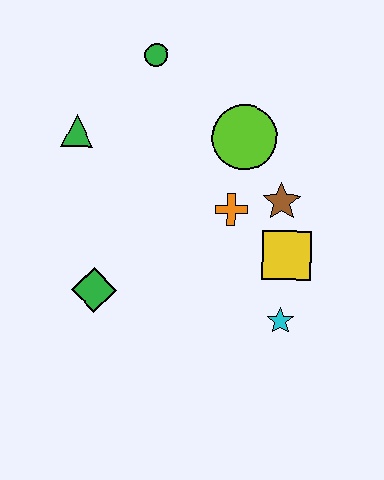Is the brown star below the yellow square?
No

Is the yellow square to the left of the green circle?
No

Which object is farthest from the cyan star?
The green circle is farthest from the cyan star.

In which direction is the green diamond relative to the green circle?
The green diamond is below the green circle.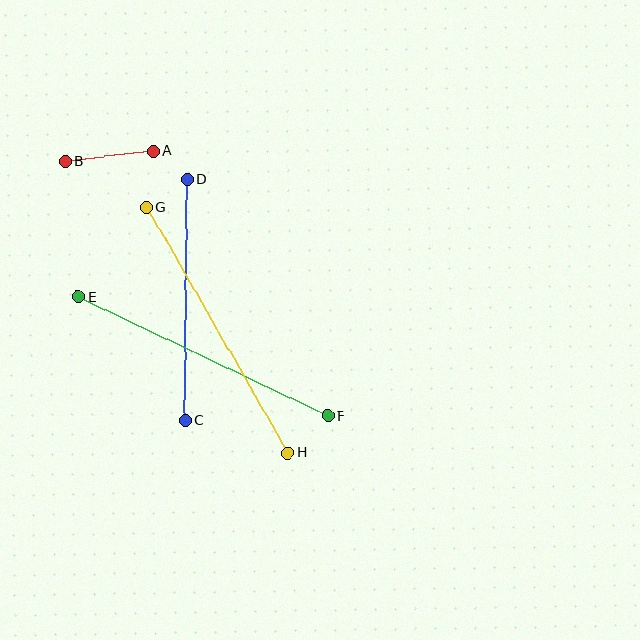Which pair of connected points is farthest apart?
Points G and H are farthest apart.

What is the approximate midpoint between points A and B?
The midpoint is at approximately (110, 156) pixels.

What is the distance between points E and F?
The distance is approximately 277 pixels.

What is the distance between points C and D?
The distance is approximately 241 pixels.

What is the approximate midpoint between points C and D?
The midpoint is at approximately (186, 300) pixels.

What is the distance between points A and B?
The distance is approximately 89 pixels.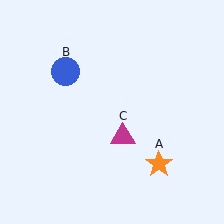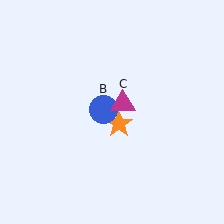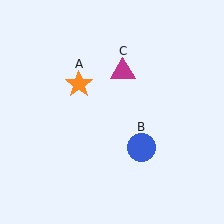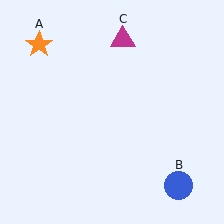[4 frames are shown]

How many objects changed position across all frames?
3 objects changed position: orange star (object A), blue circle (object B), magenta triangle (object C).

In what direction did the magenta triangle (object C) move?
The magenta triangle (object C) moved up.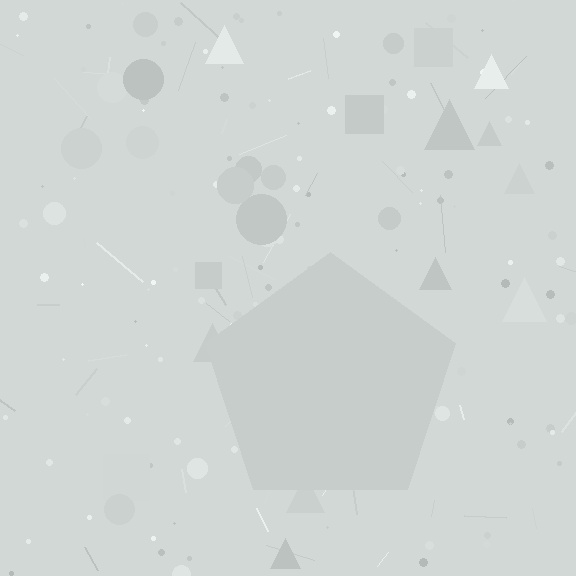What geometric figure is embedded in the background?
A pentagon is embedded in the background.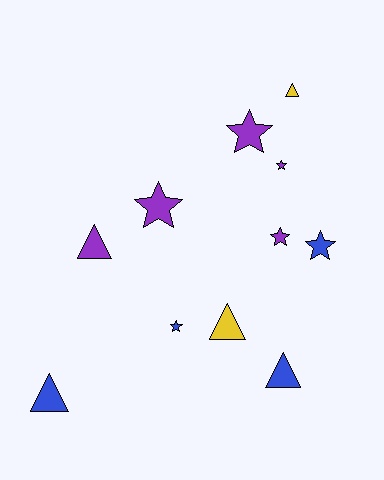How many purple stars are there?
There are 4 purple stars.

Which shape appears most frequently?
Star, with 6 objects.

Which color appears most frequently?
Purple, with 5 objects.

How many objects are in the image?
There are 11 objects.